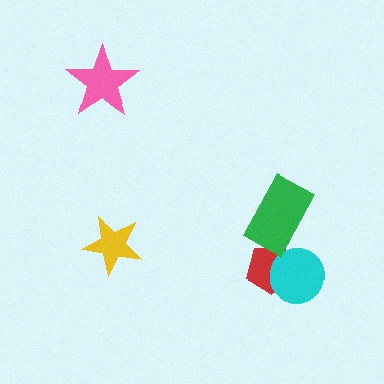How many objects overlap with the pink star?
0 objects overlap with the pink star.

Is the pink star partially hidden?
No, no other shape covers it.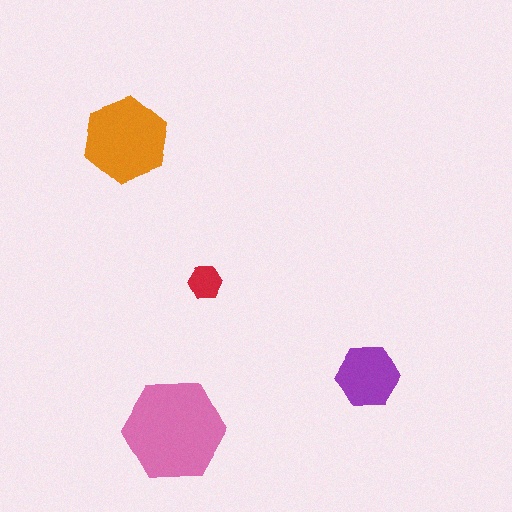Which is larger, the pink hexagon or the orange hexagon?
The pink one.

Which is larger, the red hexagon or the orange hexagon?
The orange one.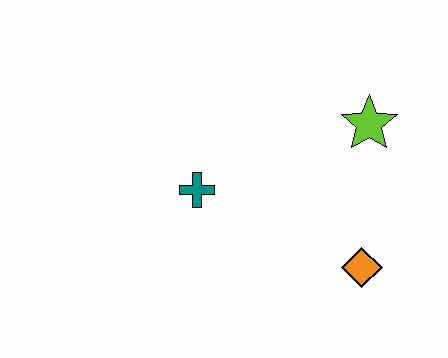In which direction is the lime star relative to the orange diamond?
The lime star is above the orange diamond.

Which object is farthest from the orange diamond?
The teal cross is farthest from the orange diamond.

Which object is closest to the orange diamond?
The lime star is closest to the orange diamond.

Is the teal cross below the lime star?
Yes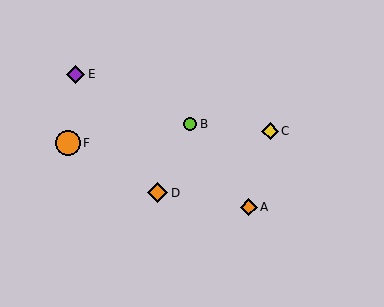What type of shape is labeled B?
Shape B is a lime circle.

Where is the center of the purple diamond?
The center of the purple diamond is at (76, 74).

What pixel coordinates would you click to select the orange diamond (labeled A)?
Click at (249, 207) to select the orange diamond A.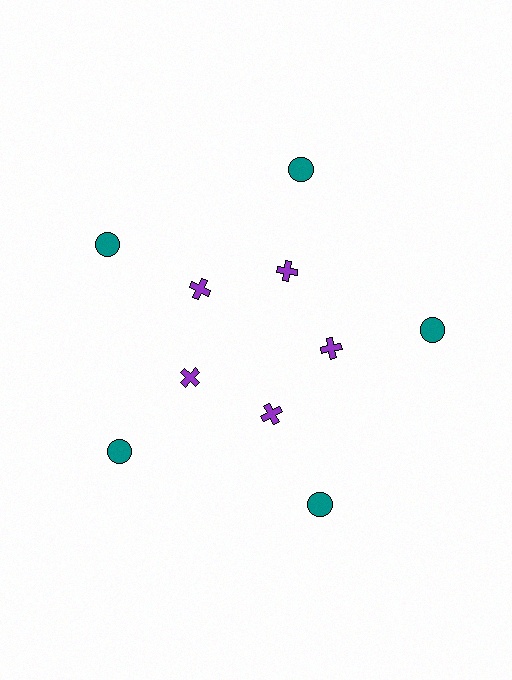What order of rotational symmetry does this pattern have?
This pattern has 5-fold rotational symmetry.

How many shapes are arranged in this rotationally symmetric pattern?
There are 10 shapes, arranged in 5 groups of 2.